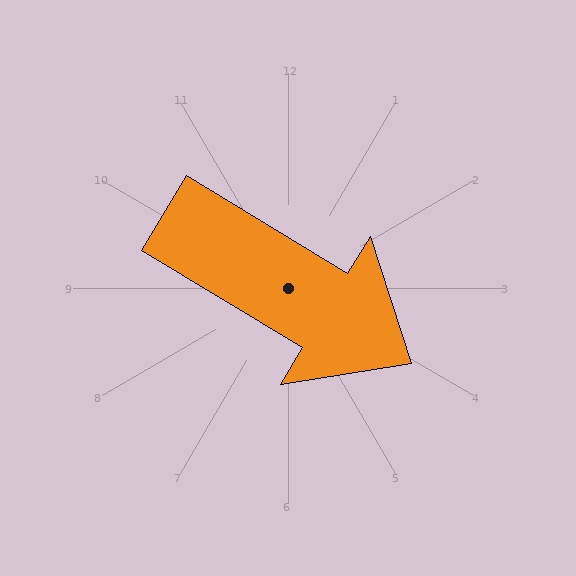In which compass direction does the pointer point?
Southeast.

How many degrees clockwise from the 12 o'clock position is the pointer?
Approximately 121 degrees.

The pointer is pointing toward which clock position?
Roughly 4 o'clock.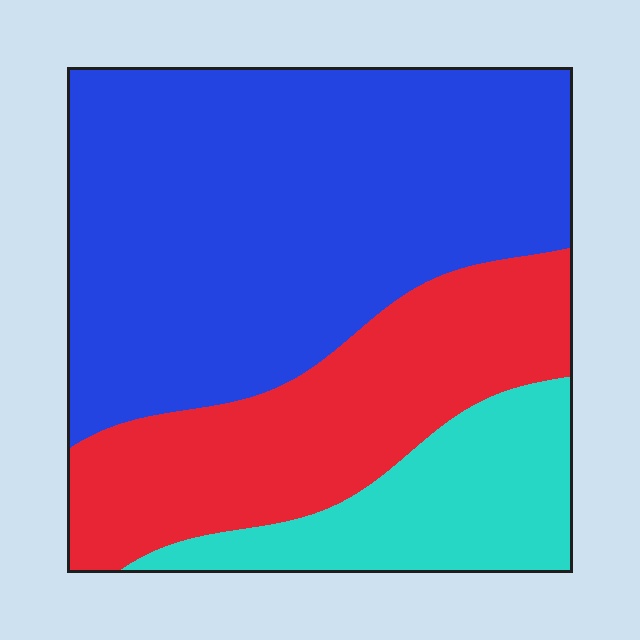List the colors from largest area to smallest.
From largest to smallest: blue, red, cyan.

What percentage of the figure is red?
Red covers roughly 30% of the figure.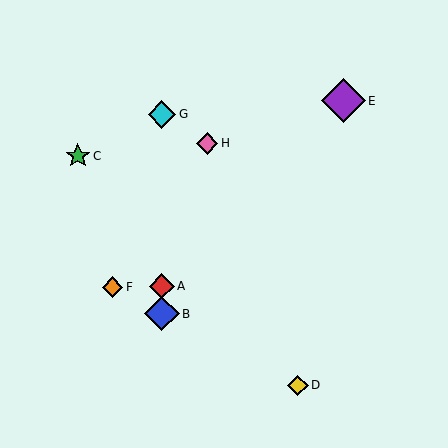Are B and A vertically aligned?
Yes, both are at x≈162.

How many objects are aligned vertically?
3 objects (A, B, G) are aligned vertically.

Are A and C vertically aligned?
No, A is at x≈162 and C is at x≈78.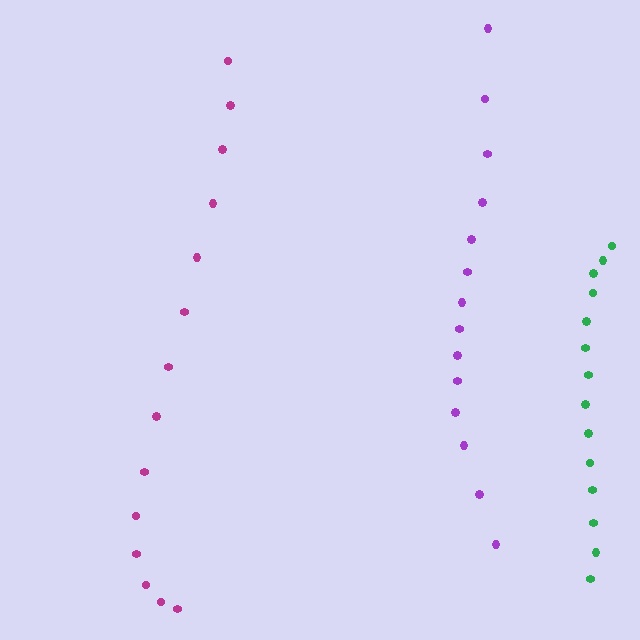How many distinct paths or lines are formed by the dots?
There are 3 distinct paths.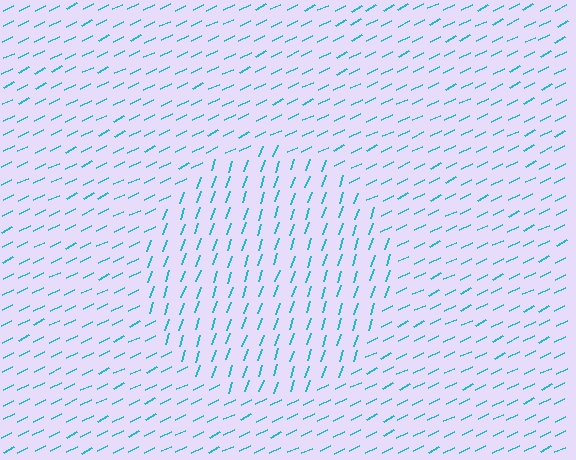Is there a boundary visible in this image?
Yes, there is a texture boundary formed by a change in line orientation.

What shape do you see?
I see a circle.